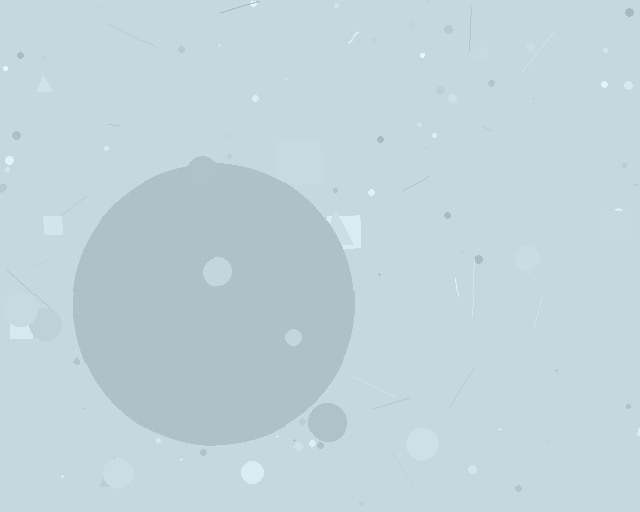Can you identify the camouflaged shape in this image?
The camouflaged shape is a circle.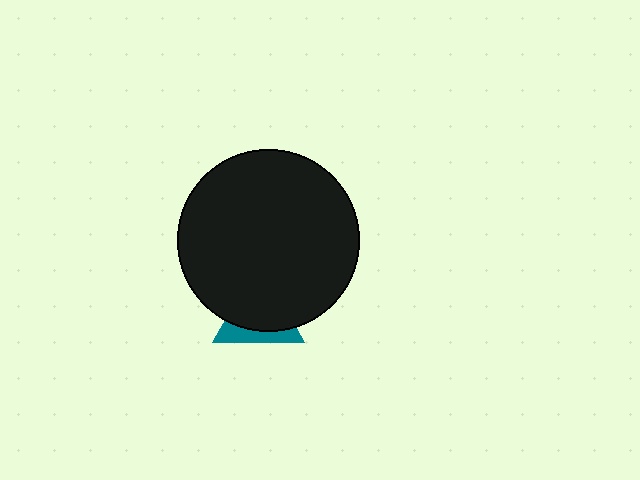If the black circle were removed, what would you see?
You would see the complete teal triangle.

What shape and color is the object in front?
The object in front is a black circle.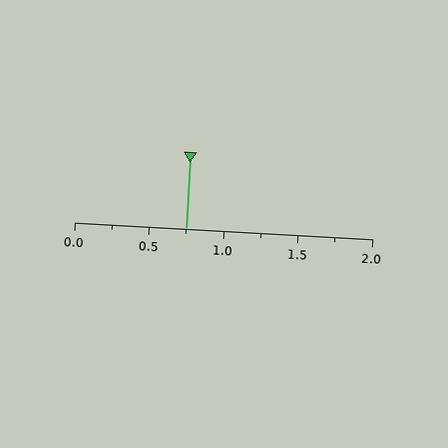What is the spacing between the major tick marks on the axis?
The major ticks are spaced 0.5 apart.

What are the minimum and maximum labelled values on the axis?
The axis runs from 0.0 to 2.0.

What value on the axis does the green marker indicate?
The marker indicates approximately 0.75.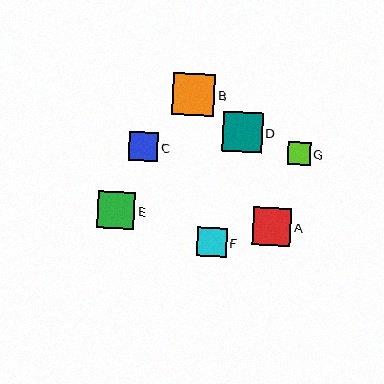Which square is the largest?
Square B is the largest with a size of approximately 42 pixels.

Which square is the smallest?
Square G is the smallest with a size of approximately 22 pixels.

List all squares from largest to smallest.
From largest to smallest: B, D, A, E, F, C, G.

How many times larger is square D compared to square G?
Square D is approximately 1.8 times the size of square G.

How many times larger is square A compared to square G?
Square A is approximately 1.7 times the size of square G.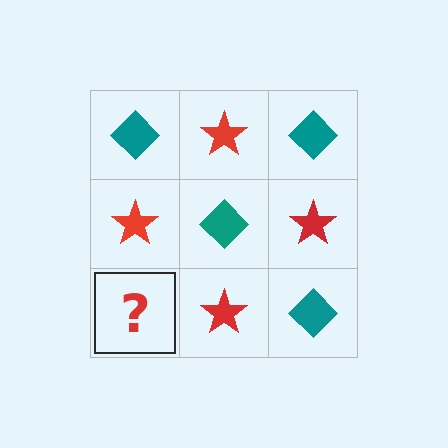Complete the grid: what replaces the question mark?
The question mark should be replaced with a teal diamond.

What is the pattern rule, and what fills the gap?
The rule is that it alternates teal diamond and red star in a checkerboard pattern. The gap should be filled with a teal diamond.